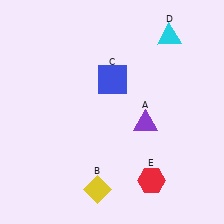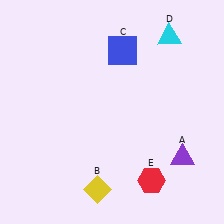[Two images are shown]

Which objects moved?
The objects that moved are: the purple triangle (A), the blue square (C).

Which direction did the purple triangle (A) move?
The purple triangle (A) moved right.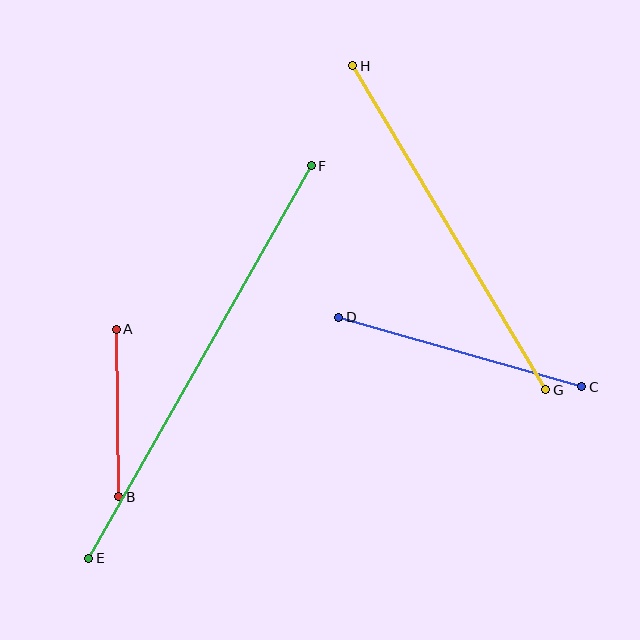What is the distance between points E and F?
The distance is approximately 451 pixels.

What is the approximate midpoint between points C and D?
The midpoint is at approximately (460, 352) pixels.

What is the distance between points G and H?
The distance is approximately 377 pixels.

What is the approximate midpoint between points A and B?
The midpoint is at approximately (117, 413) pixels.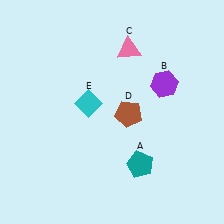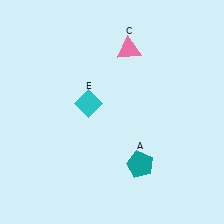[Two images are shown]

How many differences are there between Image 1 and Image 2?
There are 2 differences between the two images.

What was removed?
The brown pentagon (D), the purple hexagon (B) were removed in Image 2.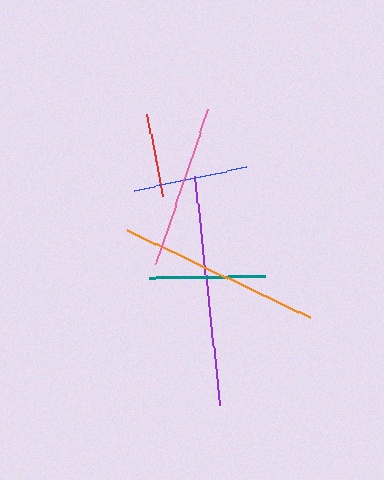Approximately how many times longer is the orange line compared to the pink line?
The orange line is approximately 1.2 times the length of the pink line.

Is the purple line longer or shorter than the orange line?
The purple line is longer than the orange line.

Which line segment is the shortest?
The red line is the shortest at approximately 84 pixels.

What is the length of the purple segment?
The purple segment is approximately 230 pixels long.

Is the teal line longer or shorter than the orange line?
The orange line is longer than the teal line.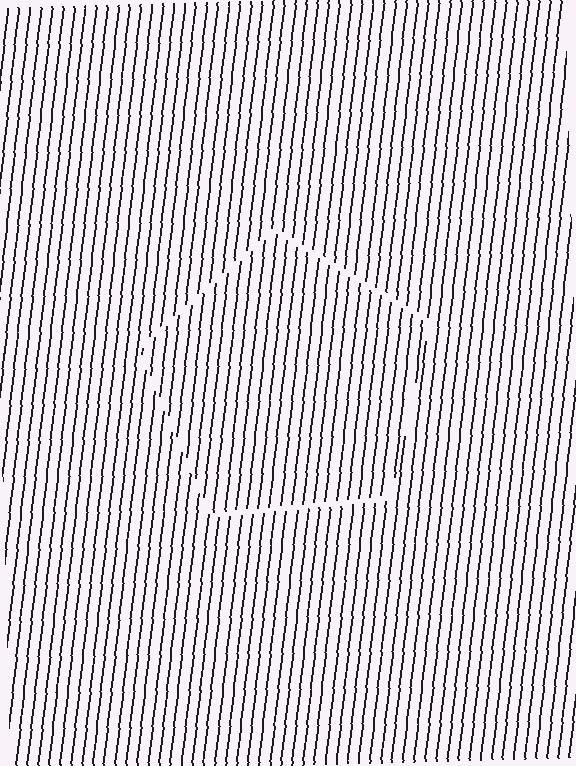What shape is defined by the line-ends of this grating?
An illusory pentagon. The interior of the shape contains the same grating, shifted by half a period — the contour is defined by the phase discontinuity where line-ends from the inner and outer gratings abut.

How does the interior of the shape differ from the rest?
The interior of the shape contains the same grating, shifted by half a period — the contour is defined by the phase discontinuity where line-ends from the inner and outer gratings abut.